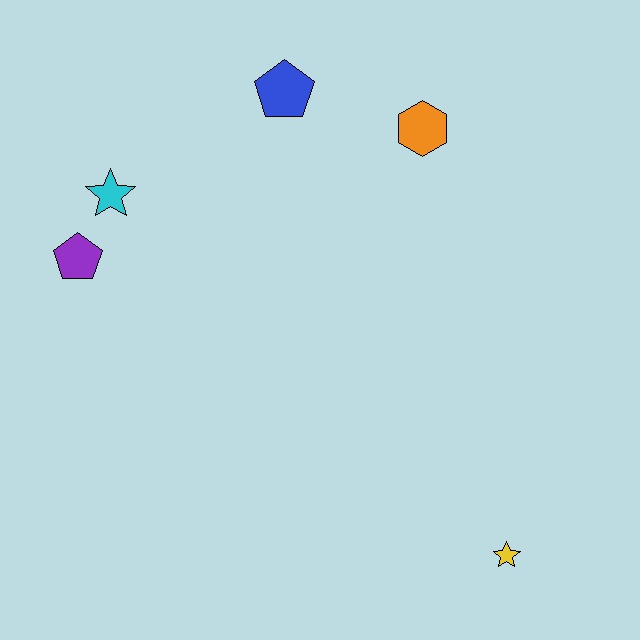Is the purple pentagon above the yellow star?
Yes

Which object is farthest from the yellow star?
The cyan star is farthest from the yellow star.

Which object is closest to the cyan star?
The purple pentagon is closest to the cyan star.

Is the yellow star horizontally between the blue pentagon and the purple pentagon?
No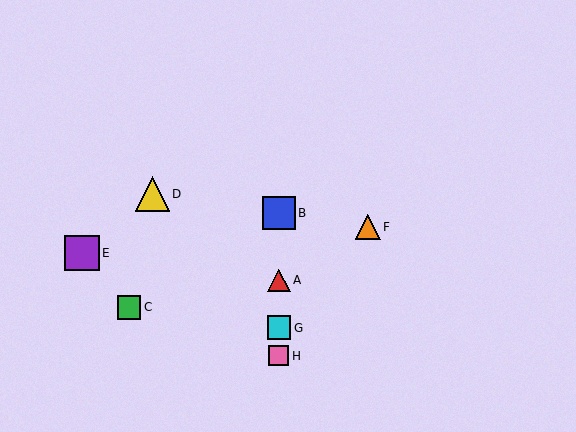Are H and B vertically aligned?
Yes, both are at x≈279.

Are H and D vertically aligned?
No, H is at x≈279 and D is at x≈152.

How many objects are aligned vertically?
4 objects (A, B, G, H) are aligned vertically.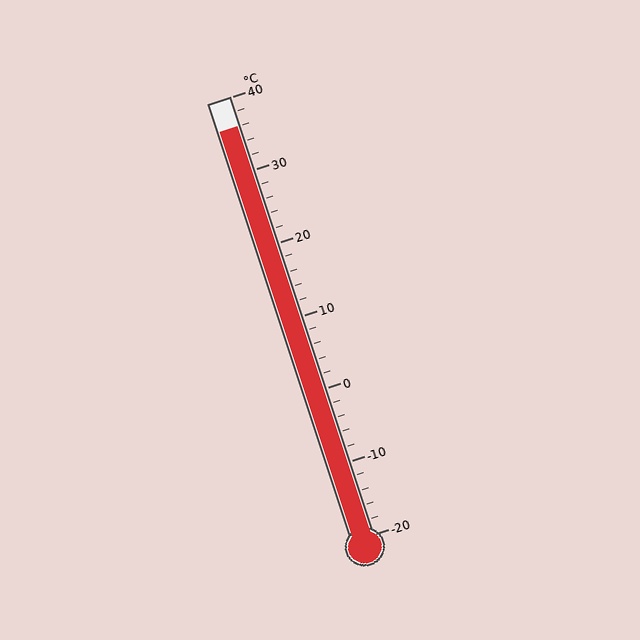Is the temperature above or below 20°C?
The temperature is above 20°C.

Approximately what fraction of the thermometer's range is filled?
The thermometer is filled to approximately 95% of its range.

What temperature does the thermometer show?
The thermometer shows approximately 36°C.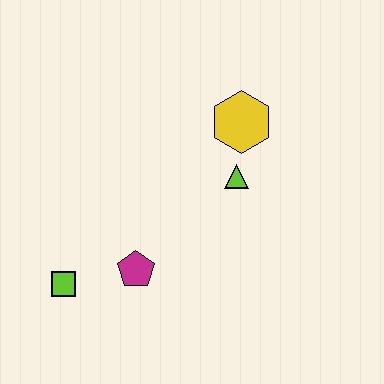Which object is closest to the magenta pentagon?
The lime square is closest to the magenta pentagon.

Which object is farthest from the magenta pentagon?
The yellow hexagon is farthest from the magenta pentagon.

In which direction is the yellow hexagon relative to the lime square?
The yellow hexagon is to the right of the lime square.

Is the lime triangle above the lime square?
Yes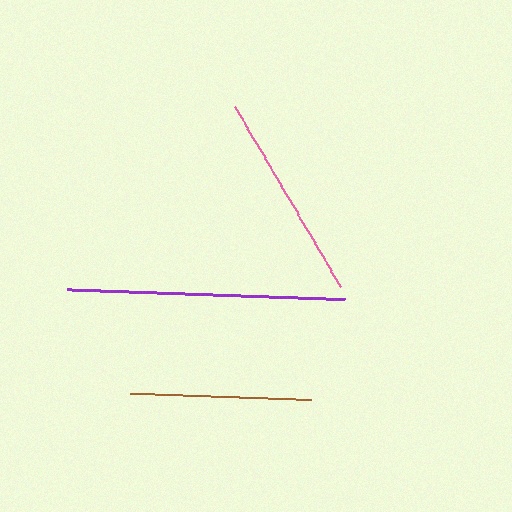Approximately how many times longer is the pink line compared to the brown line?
The pink line is approximately 1.1 times the length of the brown line.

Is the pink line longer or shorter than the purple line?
The purple line is longer than the pink line.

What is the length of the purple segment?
The purple segment is approximately 279 pixels long.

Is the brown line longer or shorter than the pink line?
The pink line is longer than the brown line.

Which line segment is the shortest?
The brown line is the shortest at approximately 182 pixels.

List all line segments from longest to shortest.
From longest to shortest: purple, pink, brown.